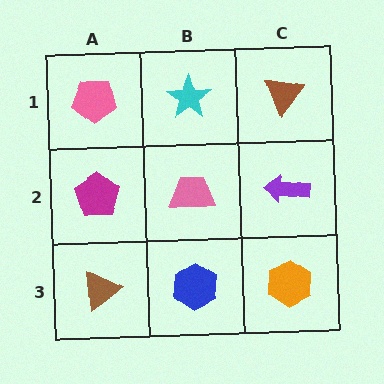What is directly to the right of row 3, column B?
An orange hexagon.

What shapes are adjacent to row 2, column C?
A brown triangle (row 1, column C), an orange hexagon (row 3, column C), a pink trapezoid (row 2, column B).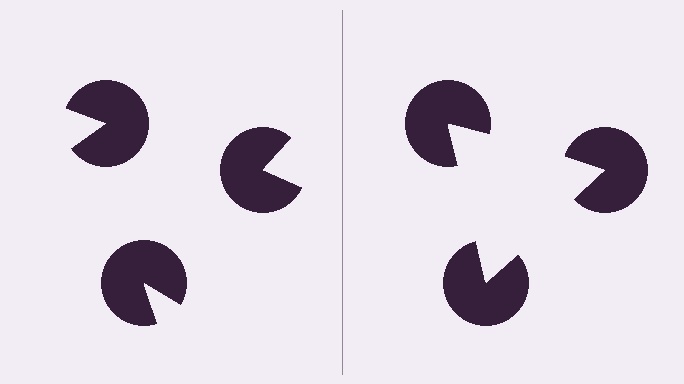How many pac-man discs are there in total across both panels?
6 — 3 on each side.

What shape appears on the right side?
An illusory triangle.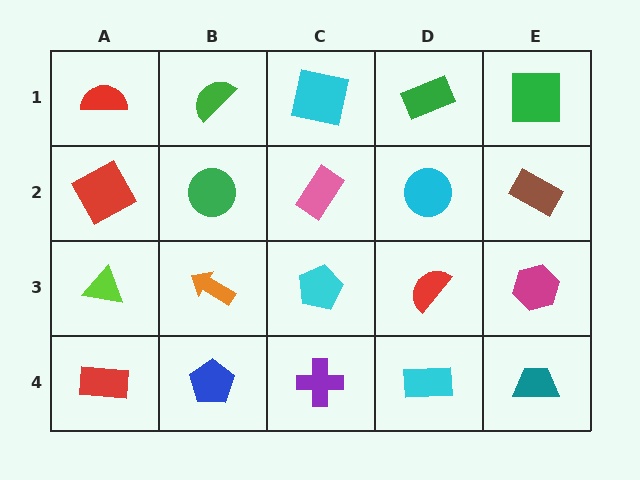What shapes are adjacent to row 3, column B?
A green circle (row 2, column B), a blue pentagon (row 4, column B), a lime triangle (row 3, column A), a cyan pentagon (row 3, column C).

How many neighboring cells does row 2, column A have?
3.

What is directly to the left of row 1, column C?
A green semicircle.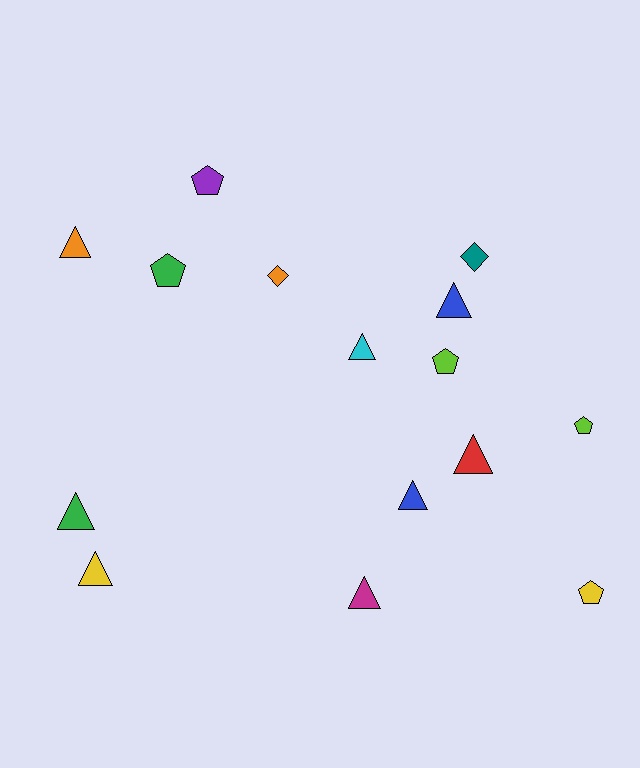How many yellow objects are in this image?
There are 2 yellow objects.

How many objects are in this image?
There are 15 objects.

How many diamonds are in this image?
There are 2 diamonds.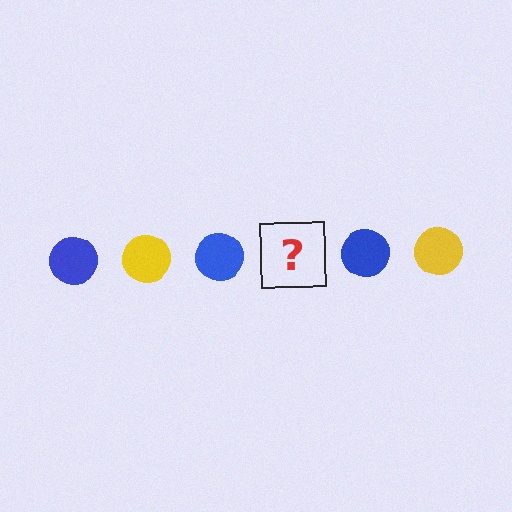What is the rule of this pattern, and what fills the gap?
The rule is that the pattern cycles through blue, yellow circles. The gap should be filled with a yellow circle.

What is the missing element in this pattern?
The missing element is a yellow circle.